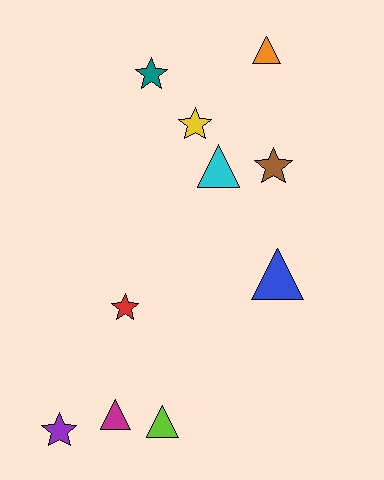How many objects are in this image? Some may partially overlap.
There are 10 objects.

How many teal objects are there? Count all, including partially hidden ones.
There is 1 teal object.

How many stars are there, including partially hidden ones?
There are 5 stars.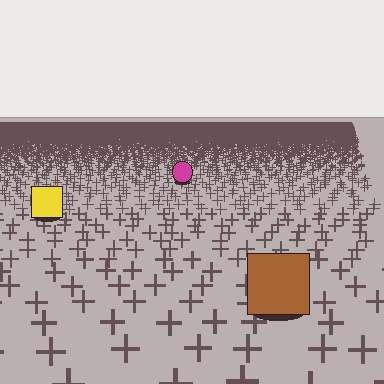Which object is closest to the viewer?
The brown square is closest. The texture marks near it are larger and more spread out.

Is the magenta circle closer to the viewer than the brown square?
No. The brown square is closer — you can tell from the texture gradient: the ground texture is coarser near it.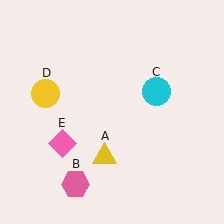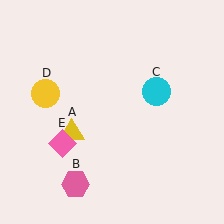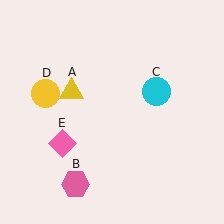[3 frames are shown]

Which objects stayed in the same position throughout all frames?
Pink hexagon (object B) and cyan circle (object C) and yellow circle (object D) and pink diamond (object E) remained stationary.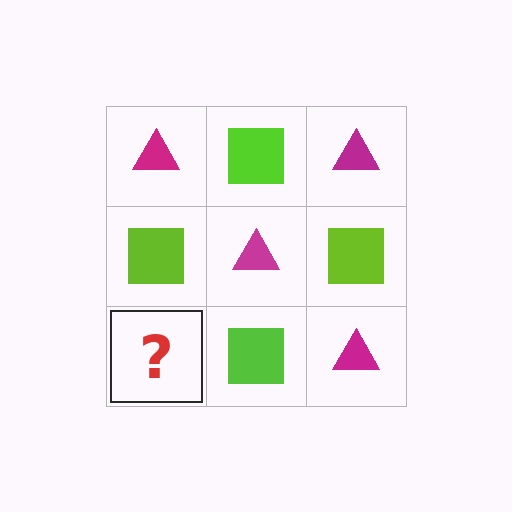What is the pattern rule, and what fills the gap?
The rule is that it alternates magenta triangle and lime square in a checkerboard pattern. The gap should be filled with a magenta triangle.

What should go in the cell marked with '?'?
The missing cell should contain a magenta triangle.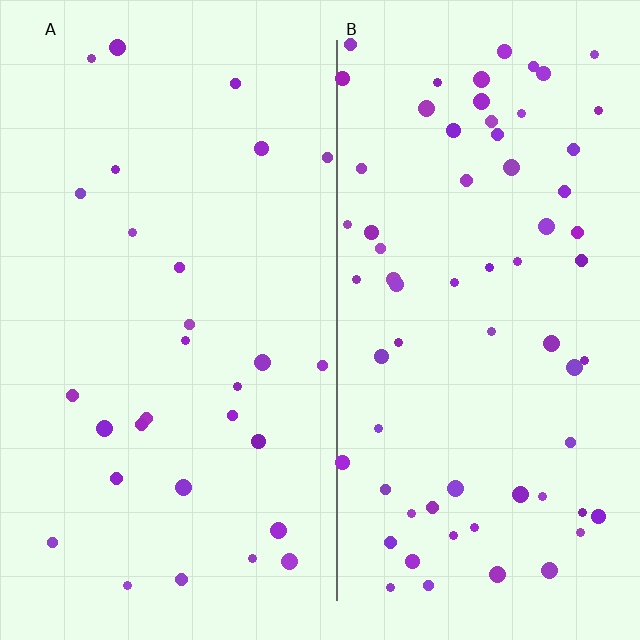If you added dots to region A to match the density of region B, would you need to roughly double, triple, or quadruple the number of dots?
Approximately double.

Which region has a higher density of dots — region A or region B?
B (the right).